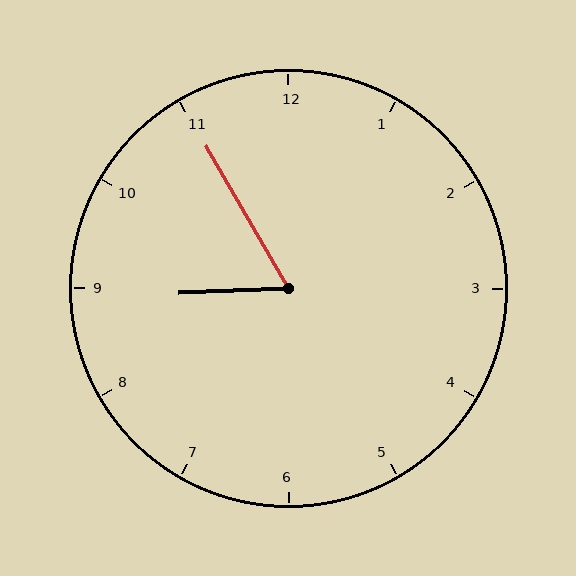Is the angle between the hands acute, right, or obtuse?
It is acute.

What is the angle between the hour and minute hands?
Approximately 62 degrees.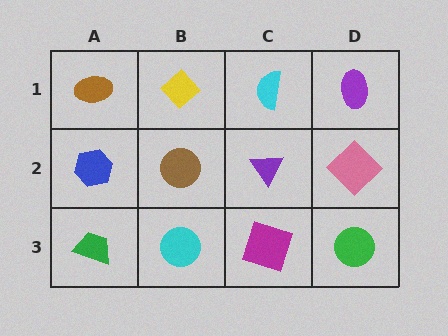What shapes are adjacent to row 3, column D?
A pink diamond (row 2, column D), a magenta square (row 3, column C).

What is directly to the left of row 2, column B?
A blue hexagon.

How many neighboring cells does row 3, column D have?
2.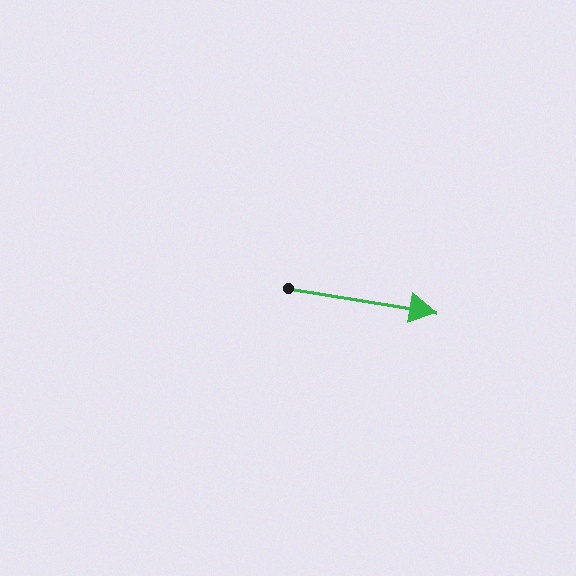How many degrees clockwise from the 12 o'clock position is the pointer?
Approximately 99 degrees.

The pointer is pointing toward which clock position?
Roughly 3 o'clock.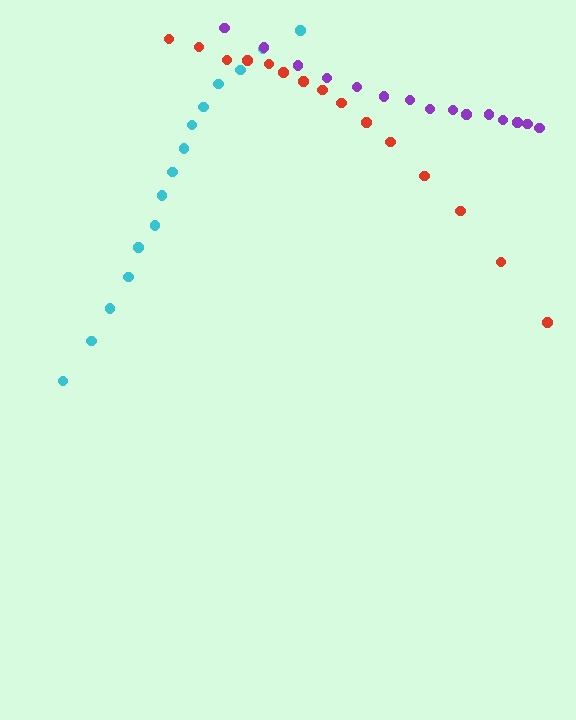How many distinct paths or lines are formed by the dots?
There are 3 distinct paths.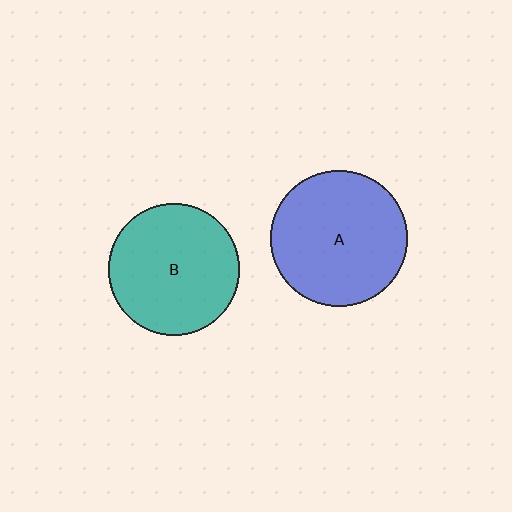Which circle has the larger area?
Circle A (blue).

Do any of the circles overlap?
No, none of the circles overlap.